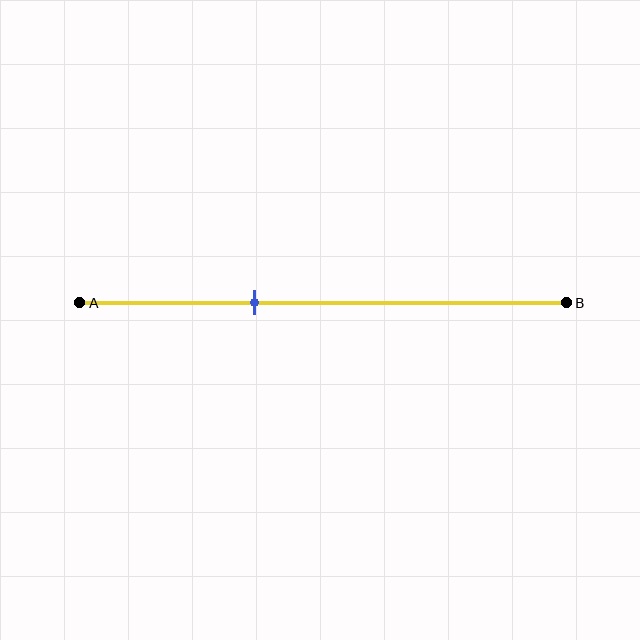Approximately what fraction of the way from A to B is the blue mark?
The blue mark is approximately 35% of the way from A to B.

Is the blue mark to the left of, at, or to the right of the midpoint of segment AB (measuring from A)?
The blue mark is to the left of the midpoint of segment AB.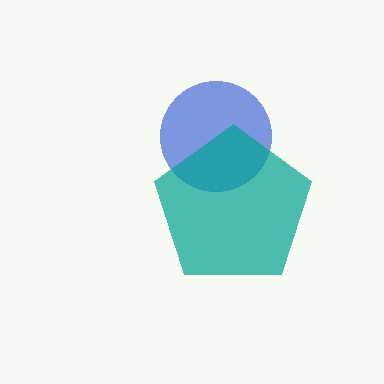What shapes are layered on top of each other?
The layered shapes are: a blue circle, a teal pentagon.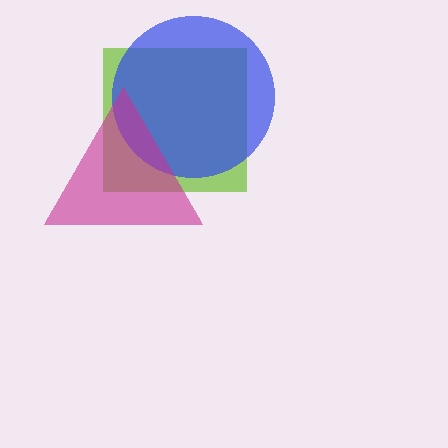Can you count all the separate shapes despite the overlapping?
Yes, there are 3 separate shapes.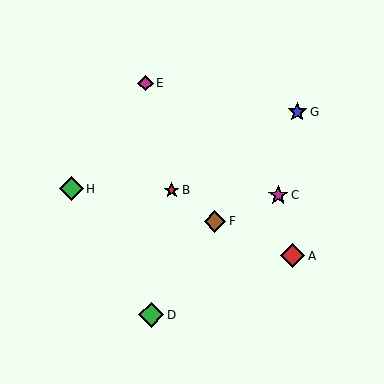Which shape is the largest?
The green diamond (labeled D) is the largest.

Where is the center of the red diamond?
The center of the red diamond is at (293, 256).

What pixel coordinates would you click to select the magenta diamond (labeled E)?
Click at (146, 83) to select the magenta diamond E.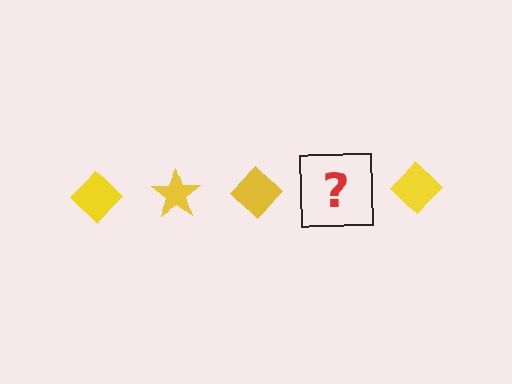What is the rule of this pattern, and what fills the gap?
The rule is that the pattern cycles through diamond, star shapes in yellow. The gap should be filled with a yellow star.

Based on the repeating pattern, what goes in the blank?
The blank should be a yellow star.